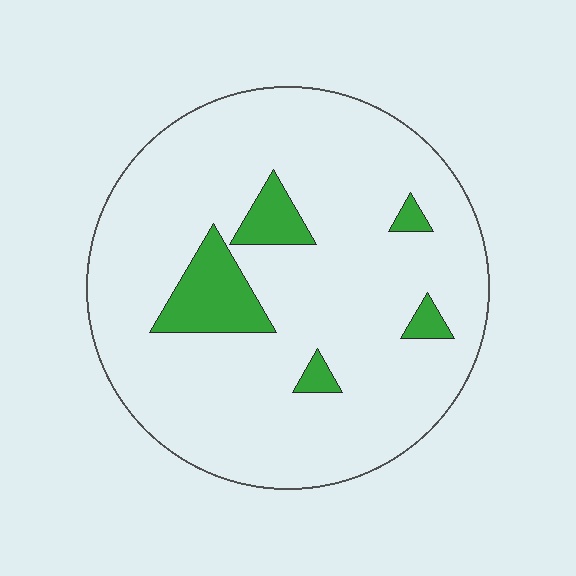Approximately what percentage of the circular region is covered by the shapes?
Approximately 10%.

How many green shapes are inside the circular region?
5.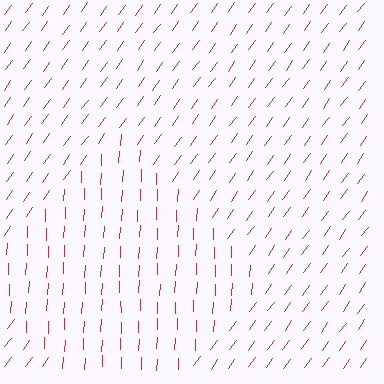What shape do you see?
I see a diamond.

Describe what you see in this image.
The image is filled with small red line segments. A diamond region in the image has lines oriented differently from the surrounding lines, creating a visible texture boundary.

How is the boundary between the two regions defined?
The boundary is defined purely by a change in line orientation (approximately 33 degrees difference). All lines are the same color and thickness.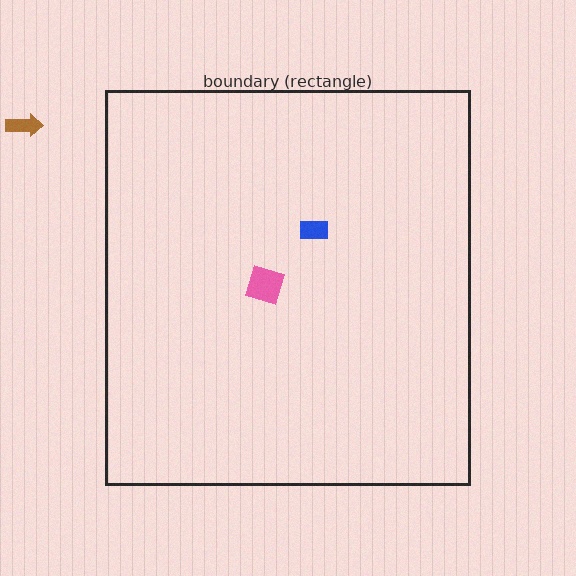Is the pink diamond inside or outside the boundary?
Inside.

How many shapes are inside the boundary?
2 inside, 1 outside.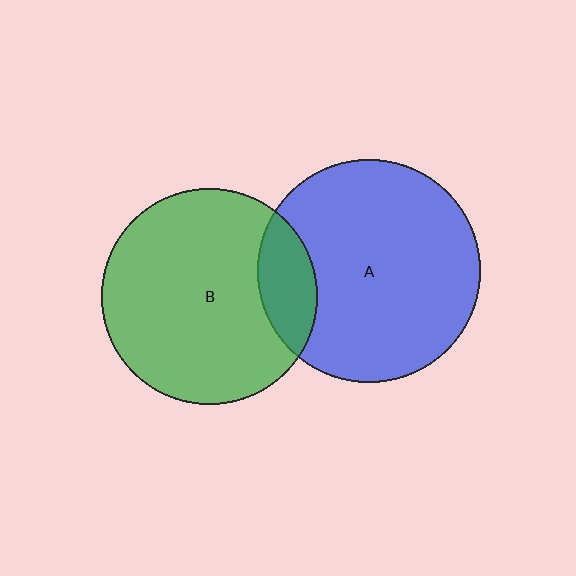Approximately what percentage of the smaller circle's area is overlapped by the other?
Approximately 15%.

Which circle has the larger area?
Circle A (blue).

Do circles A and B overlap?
Yes.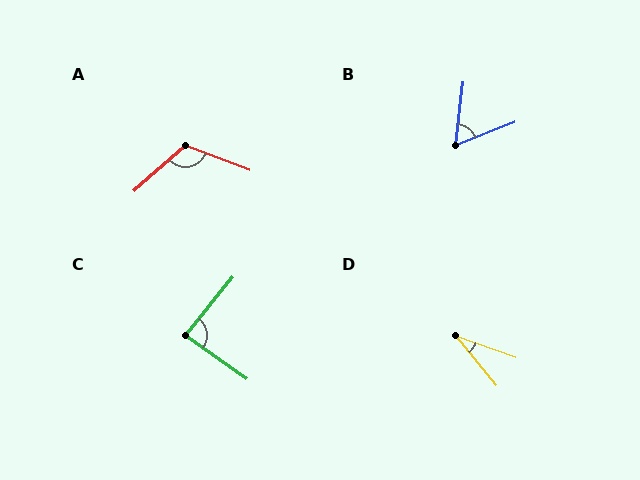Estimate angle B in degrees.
Approximately 61 degrees.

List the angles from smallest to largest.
D (31°), B (61°), C (86°), A (118°).